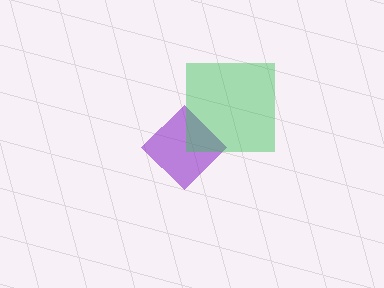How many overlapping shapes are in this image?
There are 2 overlapping shapes in the image.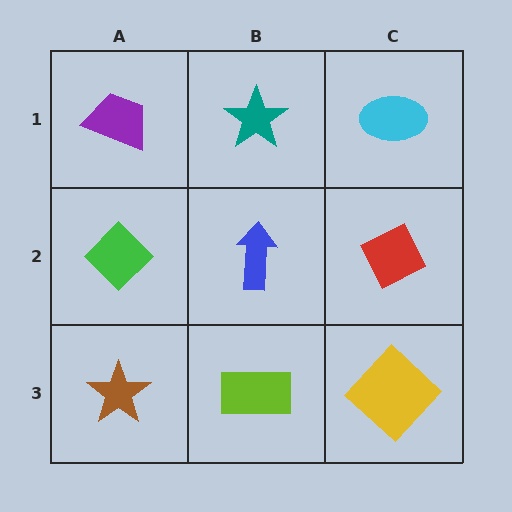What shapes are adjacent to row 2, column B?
A teal star (row 1, column B), a lime rectangle (row 3, column B), a green diamond (row 2, column A), a red diamond (row 2, column C).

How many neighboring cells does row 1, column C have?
2.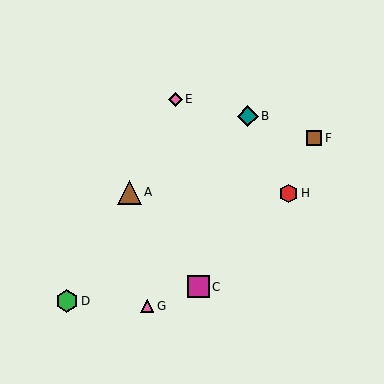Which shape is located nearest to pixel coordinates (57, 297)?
The green hexagon (labeled D) at (67, 301) is nearest to that location.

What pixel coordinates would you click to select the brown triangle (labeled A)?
Click at (129, 192) to select the brown triangle A.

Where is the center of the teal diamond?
The center of the teal diamond is at (248, 116).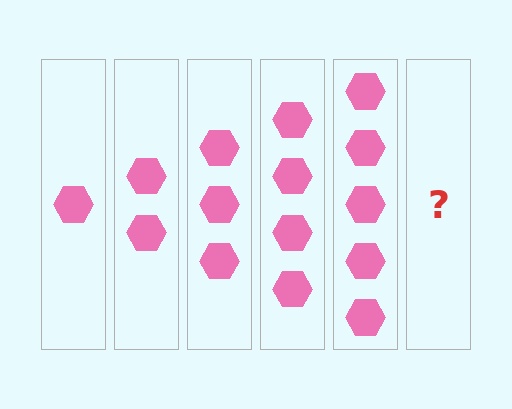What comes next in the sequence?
The next element should be 6 hexagons.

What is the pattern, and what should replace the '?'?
The pattern is that each step adds one more hexagon. The '?' should be 6 hexagons.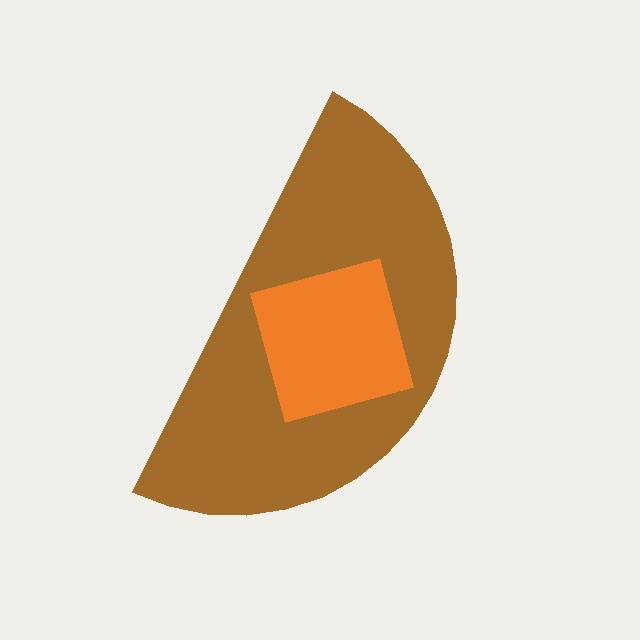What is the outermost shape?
The brown semicircle.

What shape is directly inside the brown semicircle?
The orange square.